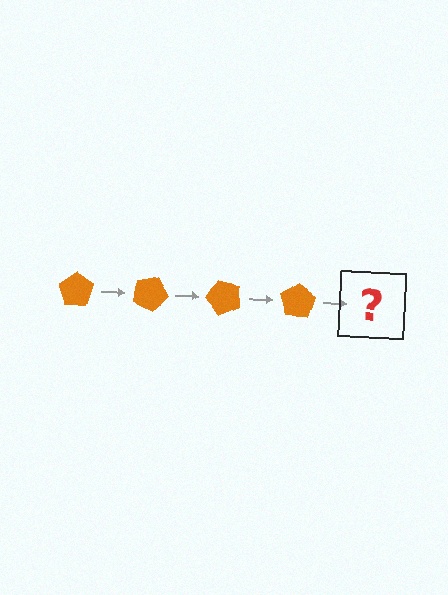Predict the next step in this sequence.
The next step is an orange pentagon rotated 100 degrees.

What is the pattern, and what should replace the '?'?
The pattern is that the pentagon rotates 25 degrees each step. The '?' should be an orange pentagon rotated 100 degrees.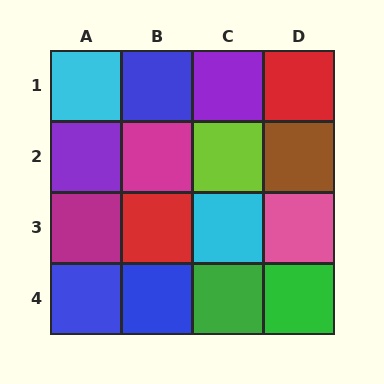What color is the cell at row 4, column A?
Blue.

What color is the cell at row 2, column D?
Brown.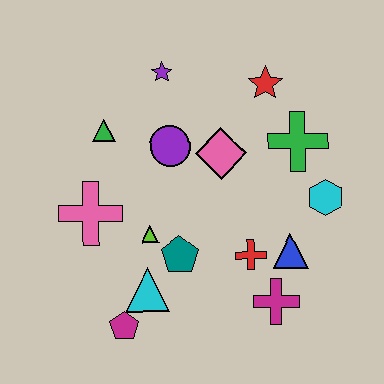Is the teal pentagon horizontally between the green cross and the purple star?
Yes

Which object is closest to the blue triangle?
The red cross is closest to the blue triangle.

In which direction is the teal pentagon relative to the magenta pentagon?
The teal pentagon is above the magenta pentagon.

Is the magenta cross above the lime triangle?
No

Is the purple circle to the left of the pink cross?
No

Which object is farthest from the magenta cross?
The purple star is farthest from the magenta cross.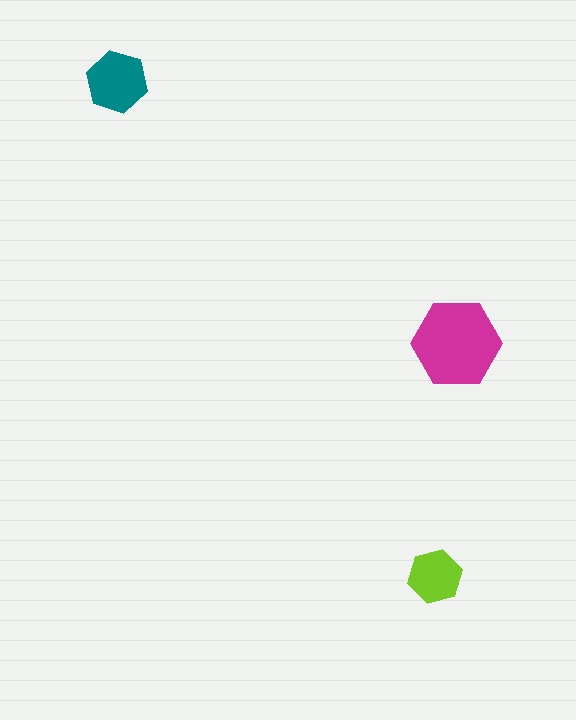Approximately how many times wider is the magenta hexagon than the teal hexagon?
About 1.5 times wider.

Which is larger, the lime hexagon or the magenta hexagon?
The magenta one.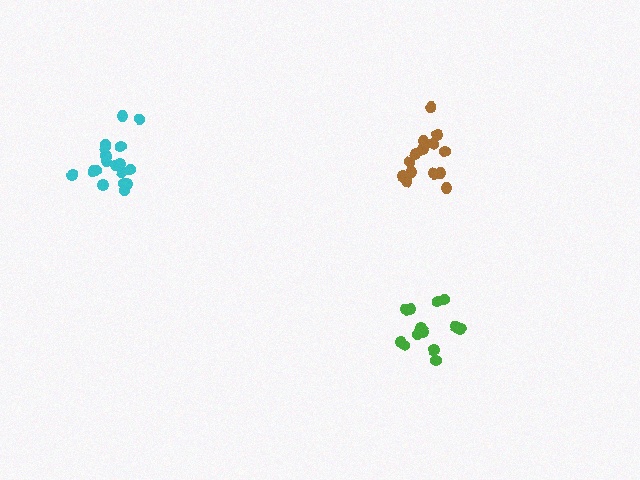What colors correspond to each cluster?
The clusters are colored: green, cyan, brown.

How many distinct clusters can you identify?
There are 3 distinct clusters.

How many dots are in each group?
Group 1: 13 dots, Group 2: 18 dots, Group 3: 14 dots (45 total).